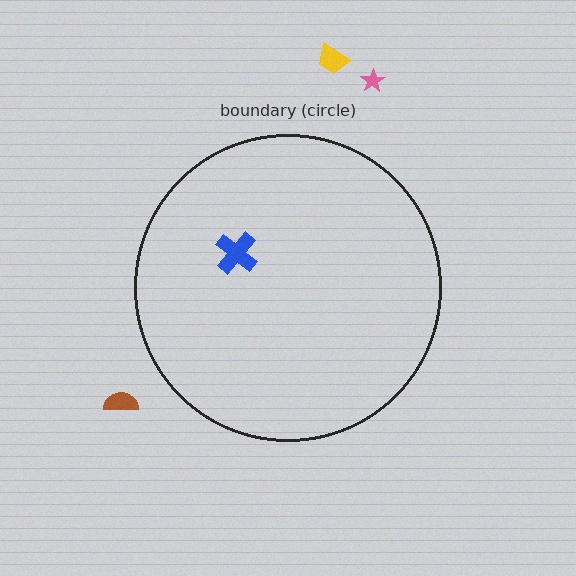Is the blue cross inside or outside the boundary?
Inside.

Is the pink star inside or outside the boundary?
Outside.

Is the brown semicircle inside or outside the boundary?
Outside.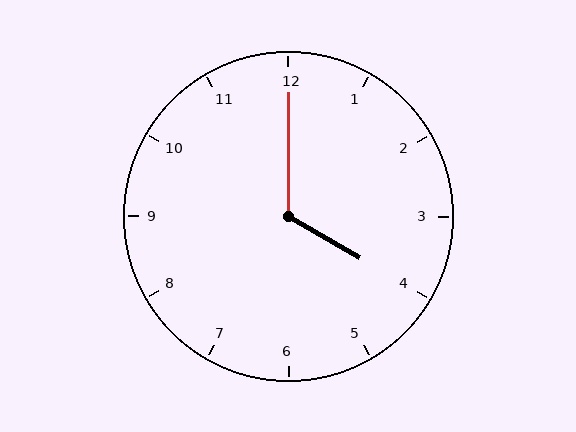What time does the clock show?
4:00.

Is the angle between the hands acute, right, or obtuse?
It is obtuse.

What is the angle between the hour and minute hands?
Approximately 120 degrees.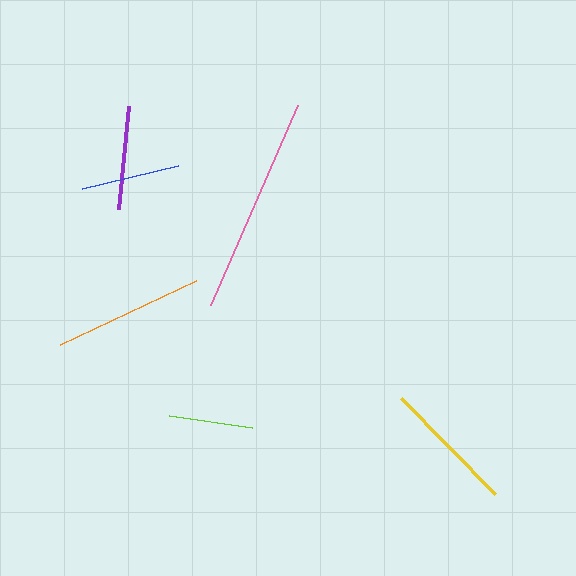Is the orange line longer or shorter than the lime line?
The orange line is longer than the lime line.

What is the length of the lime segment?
The lime segment is approximately 83 pixels long.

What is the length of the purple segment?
The purple segment is approximately 104 pixels long.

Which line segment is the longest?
The pink line is the longest at approximately 219 pixels.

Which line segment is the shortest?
The lime line is the shortest at approximately 83 pixels.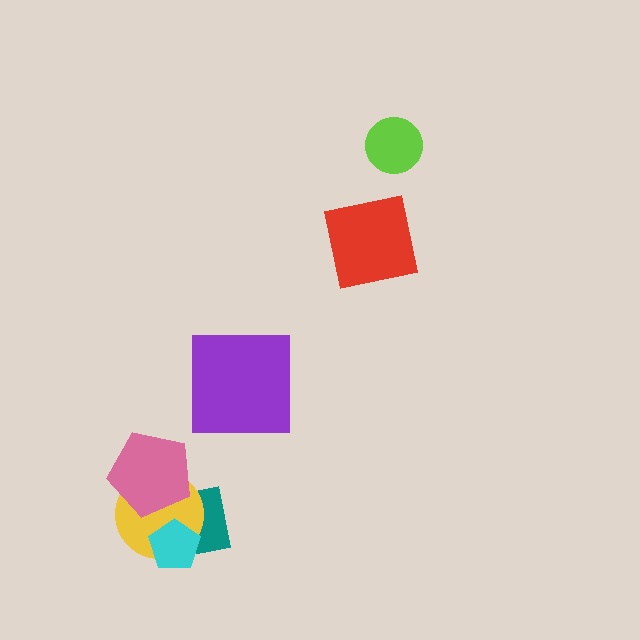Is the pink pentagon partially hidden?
No, no other shape covers it.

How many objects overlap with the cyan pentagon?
2 objects overlap with the cyan pentagon.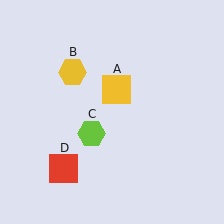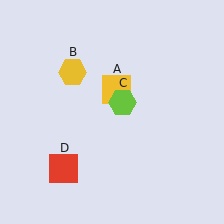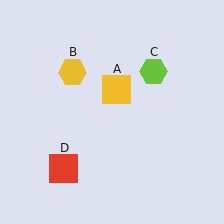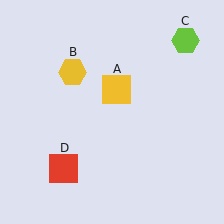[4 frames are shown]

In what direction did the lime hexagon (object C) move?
The lime hexagon (object C) moved up and to the right.